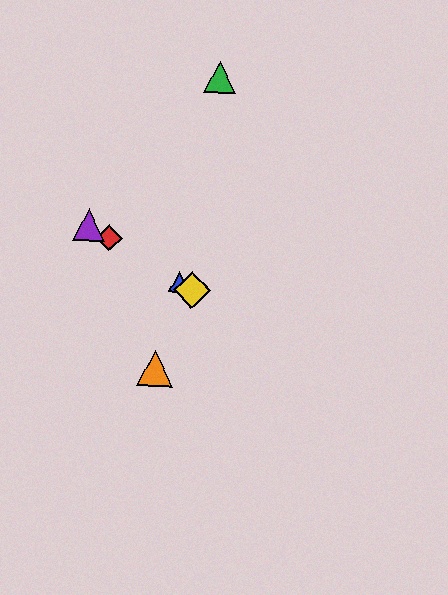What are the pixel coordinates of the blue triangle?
The blue triangle is at (179, 282).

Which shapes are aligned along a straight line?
The red diamond, the blue triangle, the yellow diamond, the purple triangle are aligned along a straight line.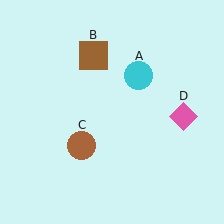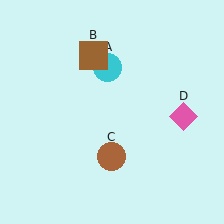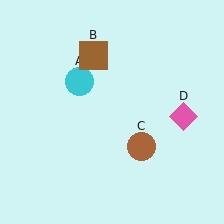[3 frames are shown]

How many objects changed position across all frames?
2 objects changed position: cyan circle (object A), brown circle (object C).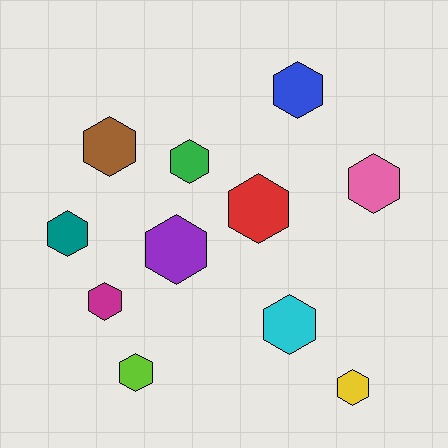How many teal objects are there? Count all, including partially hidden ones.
There is 1 teal object.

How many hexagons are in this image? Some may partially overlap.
There are 11 hexagons.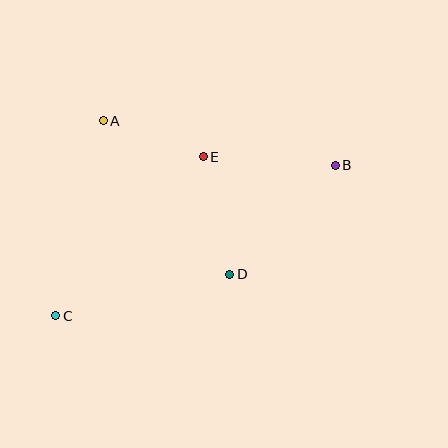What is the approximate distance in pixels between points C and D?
The distance between C and D is approximately 179 pixels.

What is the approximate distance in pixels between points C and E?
The distance between C and E is approximately 217 pixels.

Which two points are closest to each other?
Points A and E are closest to each other.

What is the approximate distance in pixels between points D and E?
The distance between D and E is approximately 121 pixels.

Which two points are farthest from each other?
Points B and C are farthest from each other.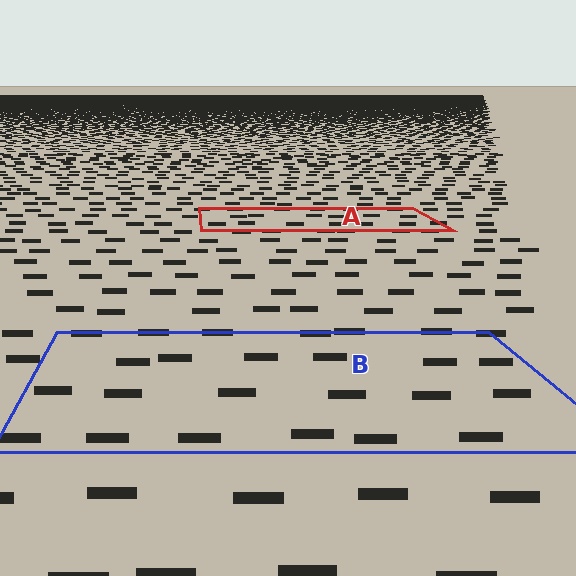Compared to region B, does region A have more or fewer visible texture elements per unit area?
Region A has more texture elements per unit area — they are packed more densely because it is farther away.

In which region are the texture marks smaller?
The texture marks are smaller in region A, because it is farther away.